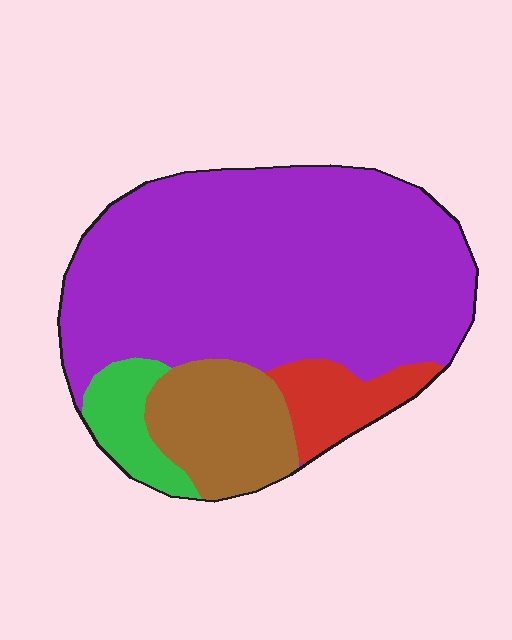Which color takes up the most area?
Purple, at roughly 70%.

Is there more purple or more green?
Purple.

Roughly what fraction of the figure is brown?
Brown takes up about one sixth (1/6) of the figure.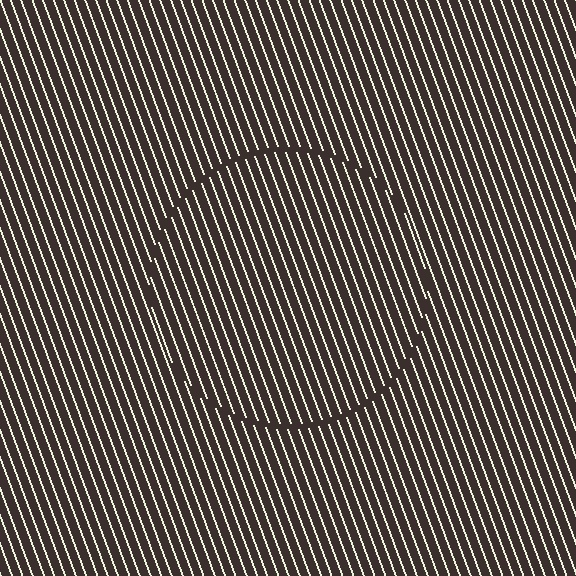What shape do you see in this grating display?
An illusory circle. The interior of the shape contains the same grating, shifted by half a period — the contour is defined by the phase discontinuity where line-ends from the inner and outer gratings abut.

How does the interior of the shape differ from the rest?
The interior of the shape contains the same grating, shifted by half a period — the contour is defined by the phase discontinuity where line-ends from the inner and outer gratings abut.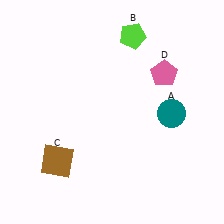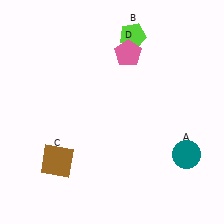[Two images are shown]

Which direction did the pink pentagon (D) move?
The pink pentagon (D) moved left.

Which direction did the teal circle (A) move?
The teal circle (A) moved down.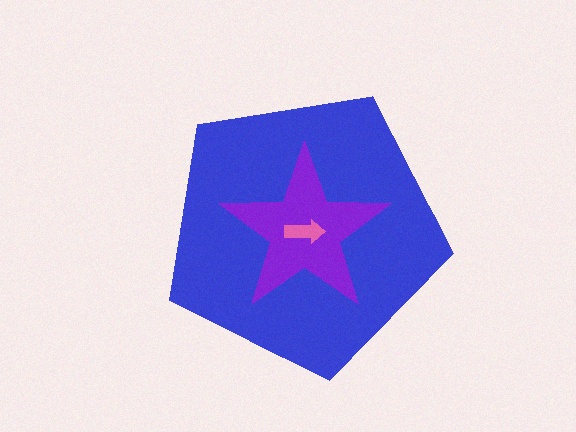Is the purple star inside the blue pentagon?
Yes.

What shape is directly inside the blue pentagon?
The purple star.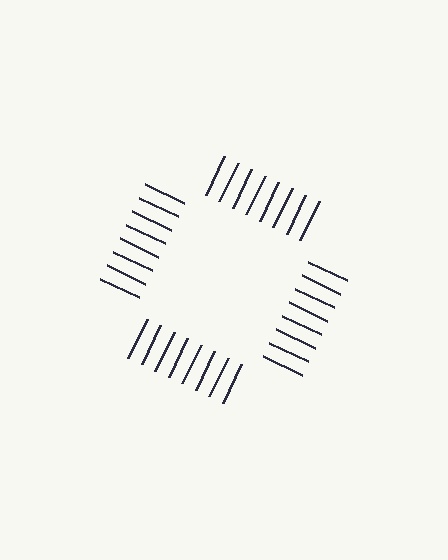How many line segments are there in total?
32 — 8 along each of the 4 edges.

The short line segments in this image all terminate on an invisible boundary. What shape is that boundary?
An illusory square — the line segments terminate on its edges but no continuous stroke is drawn.